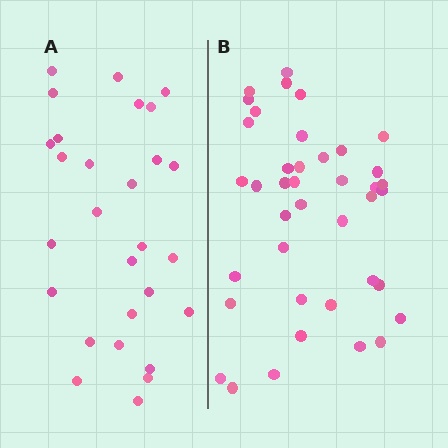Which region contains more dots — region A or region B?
Region B (the right region) has more dots.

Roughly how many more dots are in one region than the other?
Region B has roughly 12 or so more dots than region A.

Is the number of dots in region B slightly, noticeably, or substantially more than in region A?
Region B has noticeably more, but not dramatically so. The ratio is roughly 1.4 to 1.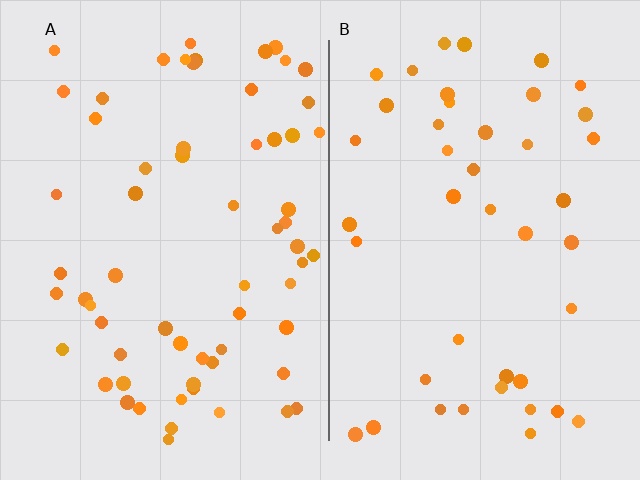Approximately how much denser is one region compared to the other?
Approximately 1.5× — region A over region B.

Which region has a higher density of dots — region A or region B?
A (the left).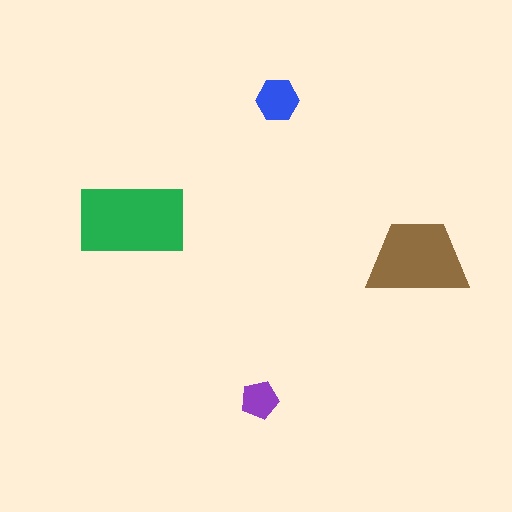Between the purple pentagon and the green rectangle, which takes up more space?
The green rectangle.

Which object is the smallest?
The purple pentagon.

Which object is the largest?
The green rectangle.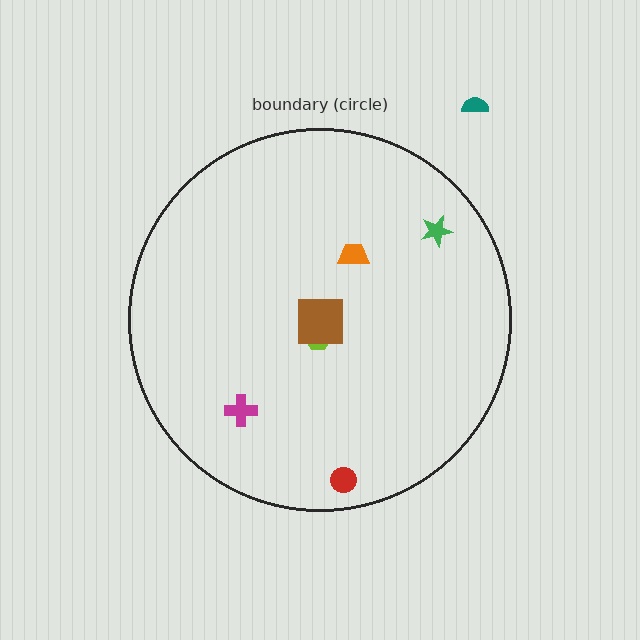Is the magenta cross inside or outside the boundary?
Inside.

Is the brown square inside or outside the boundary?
Inside.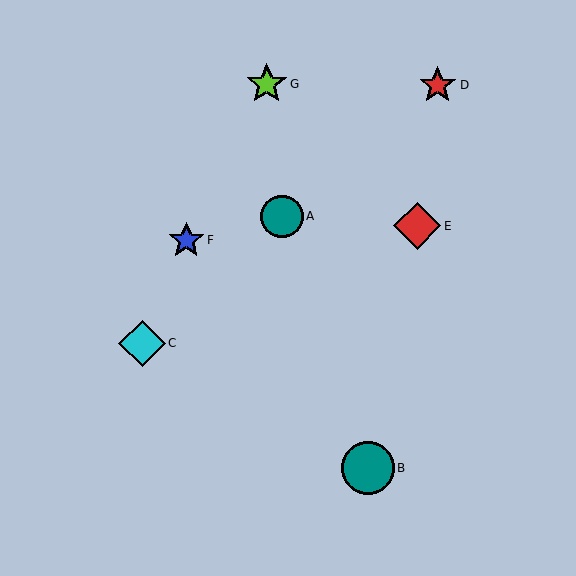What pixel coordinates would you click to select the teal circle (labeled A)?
Click at (282, 216) to select the teal circle A.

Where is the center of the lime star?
The center of the lime star is at (267, 84).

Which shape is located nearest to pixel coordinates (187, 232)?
The blue star (labeled F) at (186, 240) is nearest to that location.